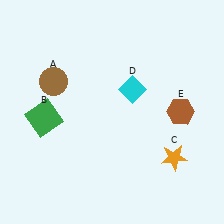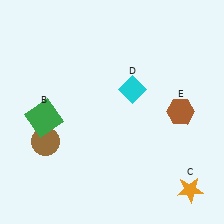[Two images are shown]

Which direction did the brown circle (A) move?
The brown circle (A) moved down.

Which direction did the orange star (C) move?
The orange star (C) moved down.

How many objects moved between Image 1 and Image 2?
2 objects moved between the two images.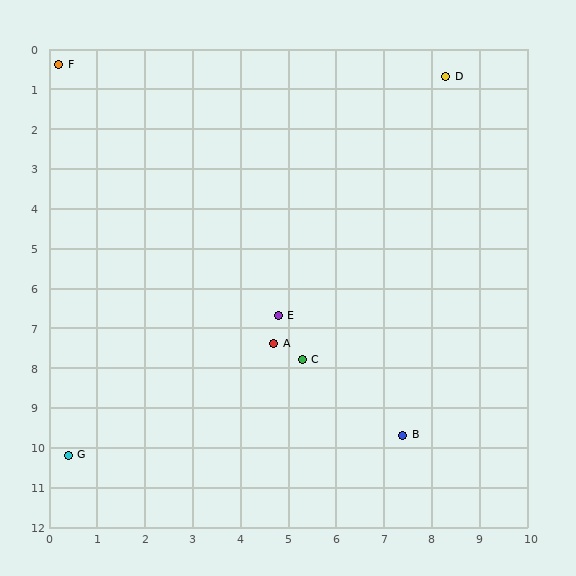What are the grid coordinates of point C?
Point C is at approximately (5.3, 7.8).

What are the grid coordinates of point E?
Point E is at approximately (4.8, 6.7).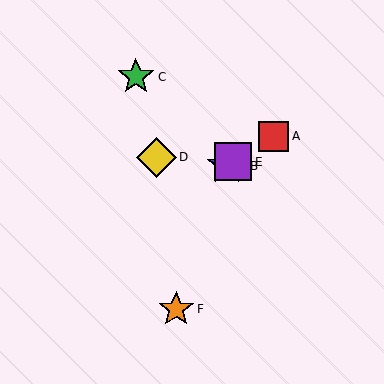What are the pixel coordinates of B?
Object B is at (227, 166).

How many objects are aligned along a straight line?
3 objects (A, B, E) are aligned along a straight line.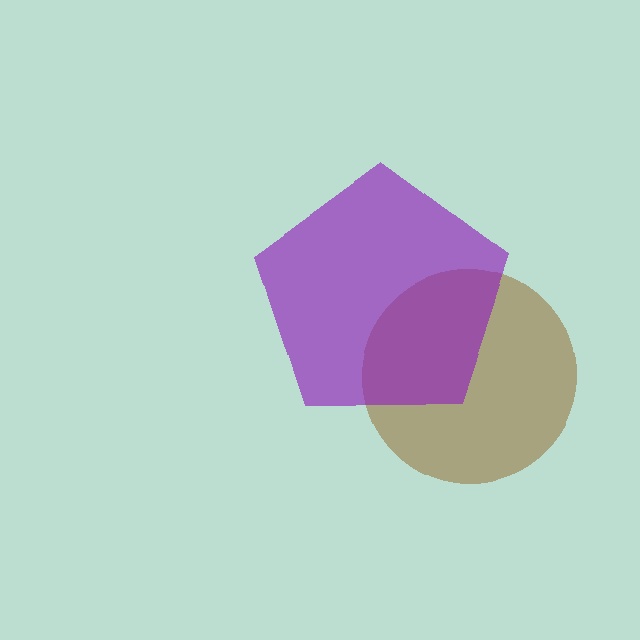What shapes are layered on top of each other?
The layered shapes are: a brown circle, a purple pentagon.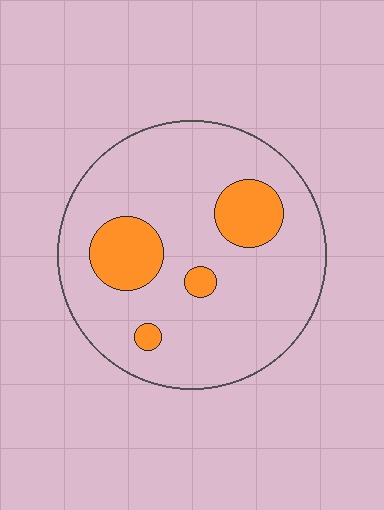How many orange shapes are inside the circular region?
4.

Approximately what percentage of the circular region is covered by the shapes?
Approximately 15%.